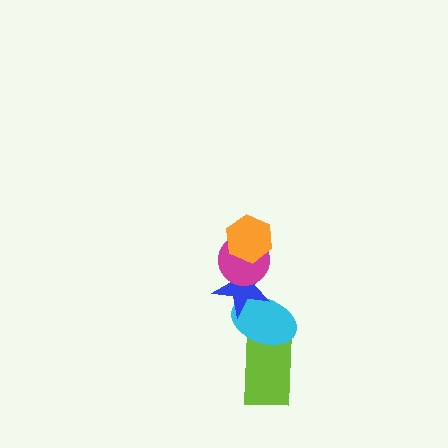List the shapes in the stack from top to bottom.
From top to bottom: the orange hexagon, the magenta circle, the blue star, the cyan ellipse, the lime rectangle.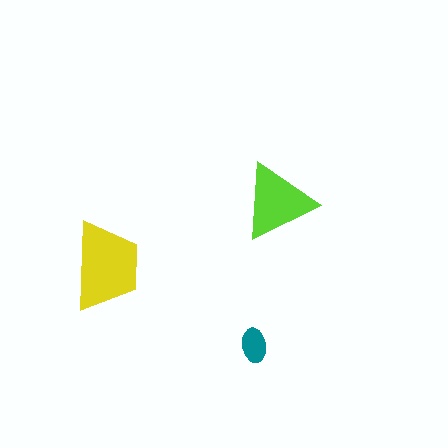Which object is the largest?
The yellow trapezoid.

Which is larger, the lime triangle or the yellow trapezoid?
The yellow trapezoid.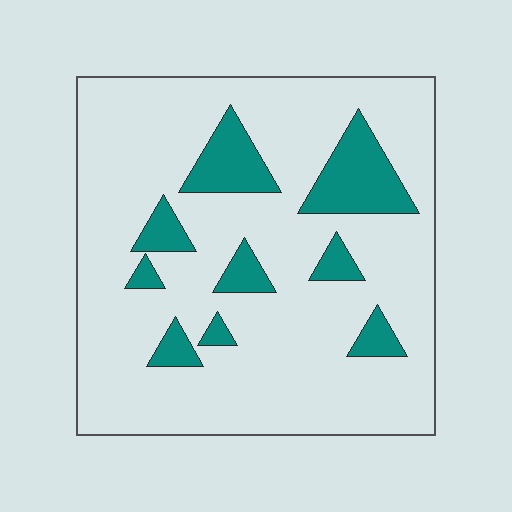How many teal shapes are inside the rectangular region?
9.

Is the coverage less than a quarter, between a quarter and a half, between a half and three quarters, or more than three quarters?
Less than a quarter.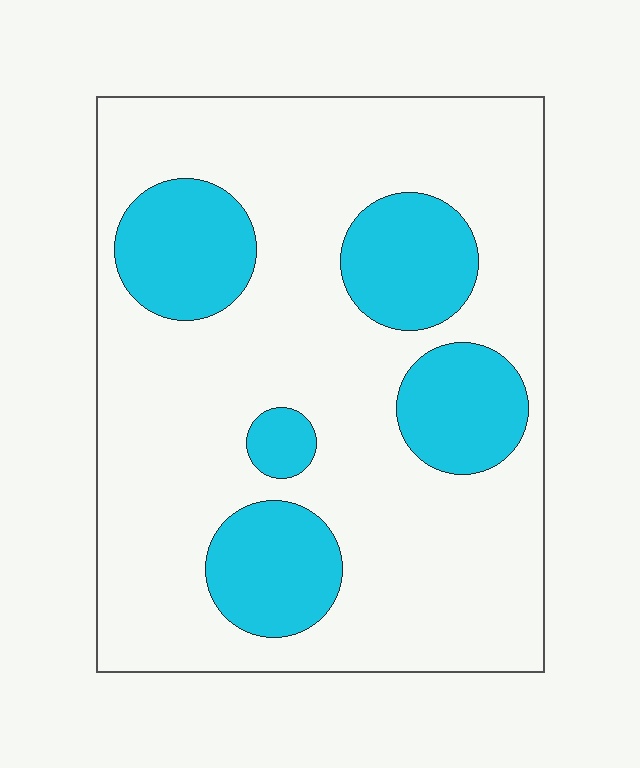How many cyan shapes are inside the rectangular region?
5.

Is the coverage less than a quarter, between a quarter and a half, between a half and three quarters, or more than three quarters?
Less than a quarter.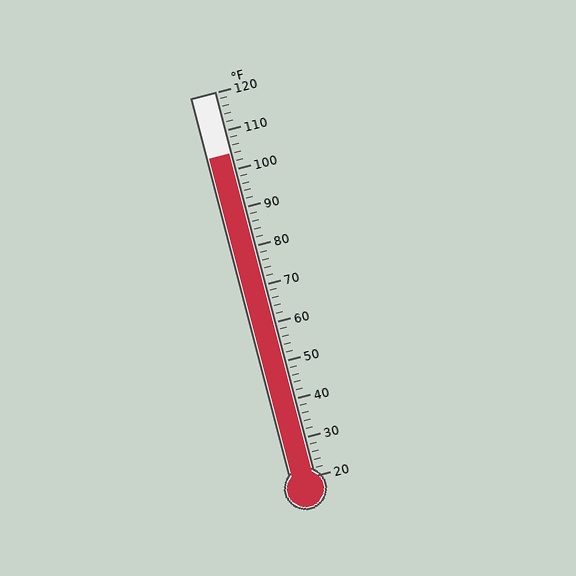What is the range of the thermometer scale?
The thermometer scale ranges from 20°F to 120°F.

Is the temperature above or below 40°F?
The temperature is above 40°F.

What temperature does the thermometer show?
The thermometer shows approximately 104°F.